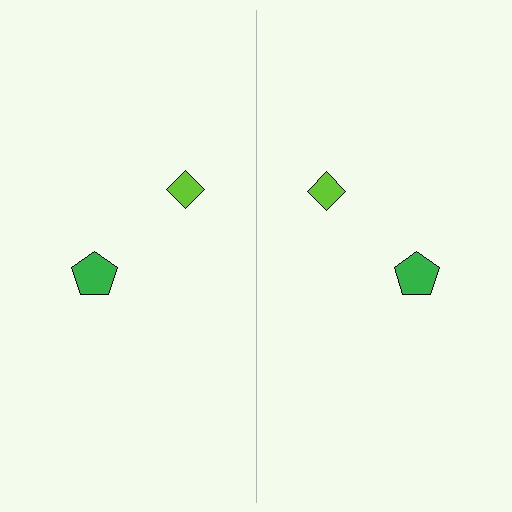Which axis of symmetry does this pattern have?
The pattern has a vertical axis of symmetry running through the center of the image.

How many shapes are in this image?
There are 4 shapes in this image.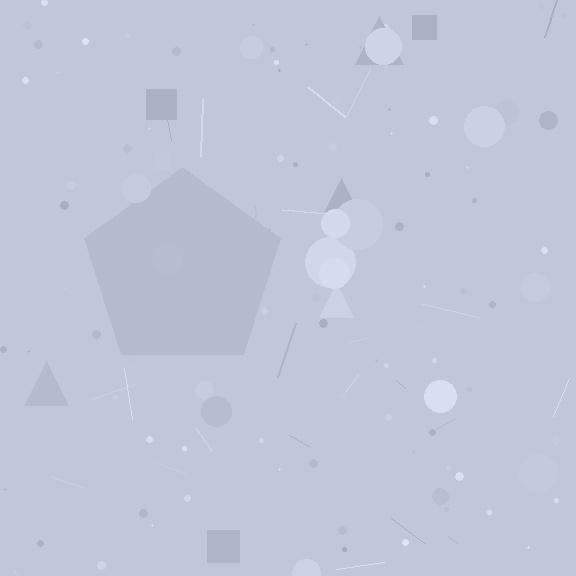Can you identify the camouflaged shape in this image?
The camouflaged shape is a pentagon.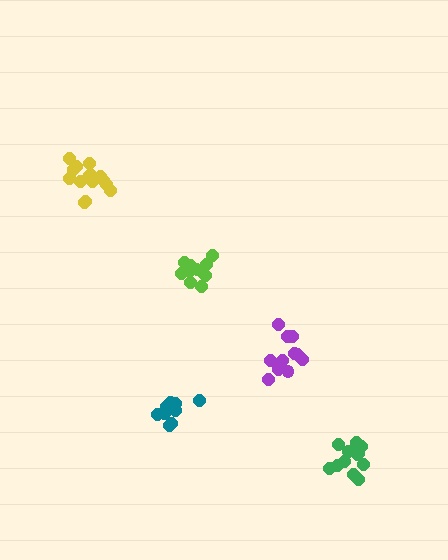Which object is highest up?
The yellow cluster is topmost.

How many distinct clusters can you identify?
There are 5 distinct clusters.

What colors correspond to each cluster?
The clusters are colored: lime, yellow, green, teal, purple.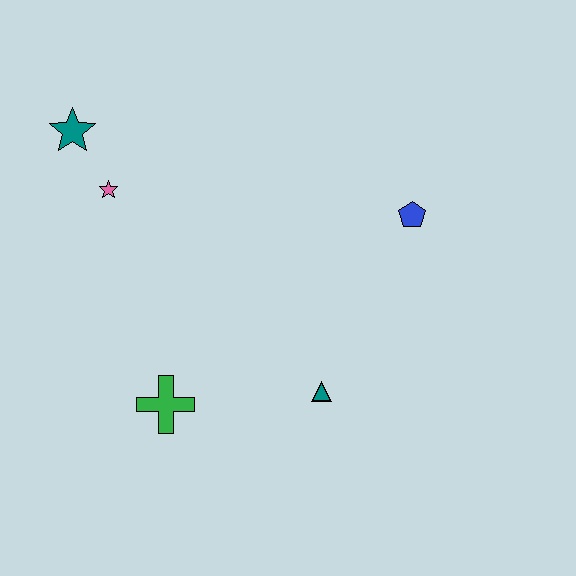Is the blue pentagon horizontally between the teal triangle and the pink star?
No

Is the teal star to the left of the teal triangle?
Yes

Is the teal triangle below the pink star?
Yes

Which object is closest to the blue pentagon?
The teal triangle is closest to the blue pentagon.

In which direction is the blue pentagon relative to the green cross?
The blue pentagon is to the right of the green cross.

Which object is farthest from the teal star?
The teal triangle is farthest from the teal star.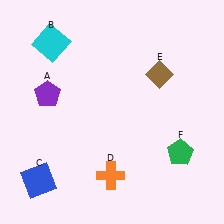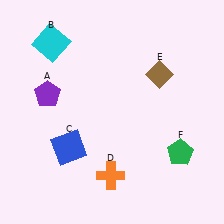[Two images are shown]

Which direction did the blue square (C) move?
The blue square (C) moved up.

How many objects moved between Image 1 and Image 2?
1 object moved between the two images.